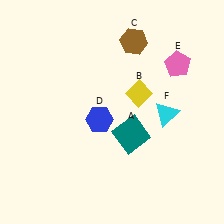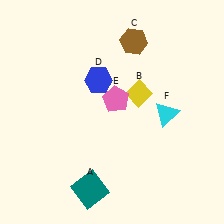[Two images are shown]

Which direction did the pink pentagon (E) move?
The pink pentagon (E) moved left.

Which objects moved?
The objects that moved are: the teal square (A), the blue hexagon (D), the pink pentagon (E).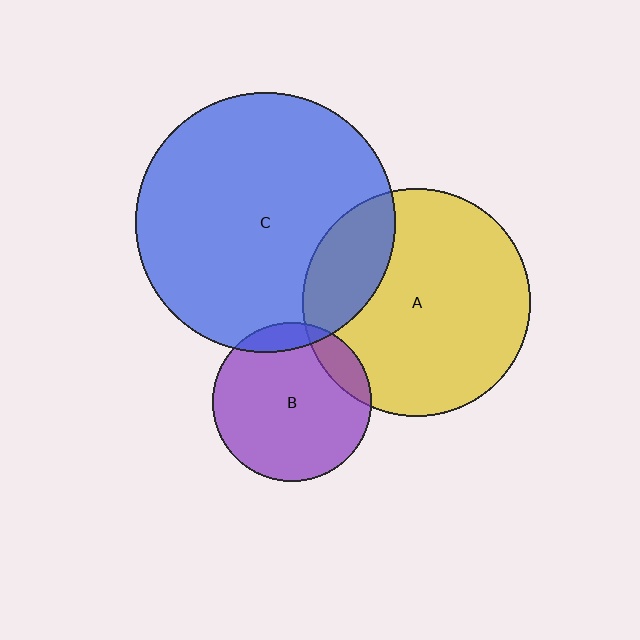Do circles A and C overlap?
Yes.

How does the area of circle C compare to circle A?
Approximately 1.3 times.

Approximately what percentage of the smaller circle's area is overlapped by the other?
Approximately 20%.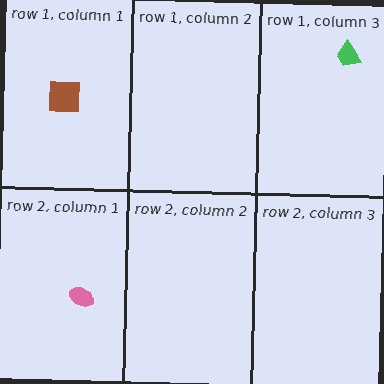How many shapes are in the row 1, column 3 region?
1.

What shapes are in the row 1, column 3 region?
The green trapezoid.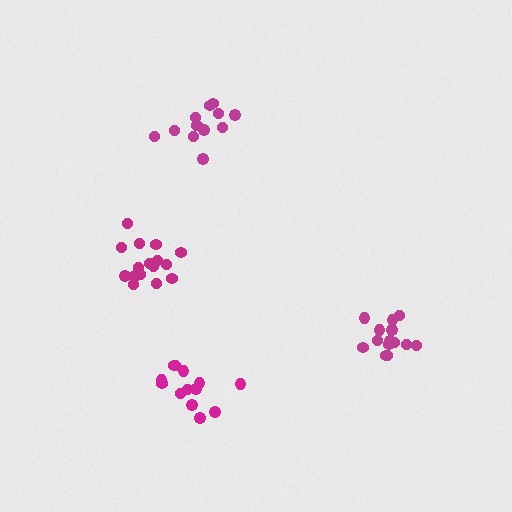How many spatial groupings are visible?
There are 4 spatial groupings.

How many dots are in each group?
Group 1: 13 dots, Group 2: 13 dots, Group 3: 14 dots, Group 4: 17 dots (57 total).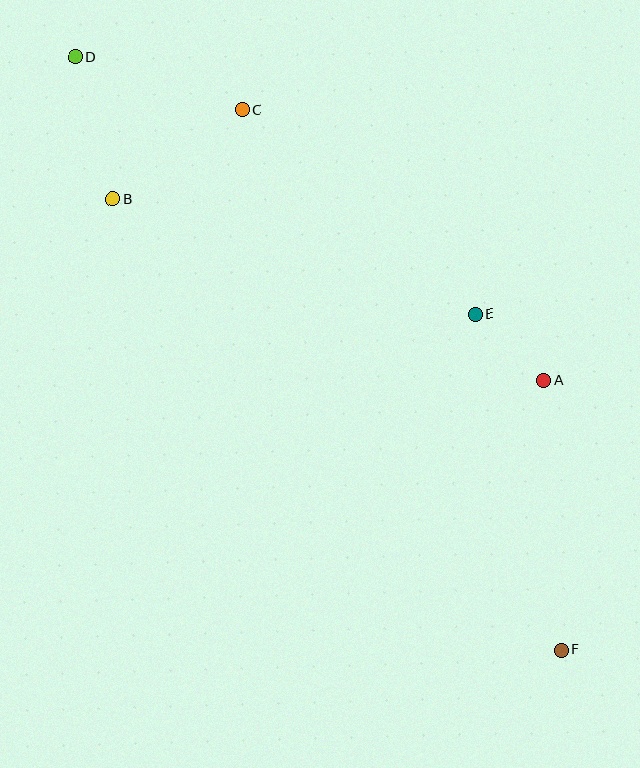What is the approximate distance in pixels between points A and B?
The distance between A and B is approximately 467 pixels.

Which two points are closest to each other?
Points A and E are closest to each other.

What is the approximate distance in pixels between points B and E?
The distance between B and E is approximately 380 pixels.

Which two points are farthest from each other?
Points D and F are farthest from each other.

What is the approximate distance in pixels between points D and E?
The distance between D and E is approximately 475 pixels.